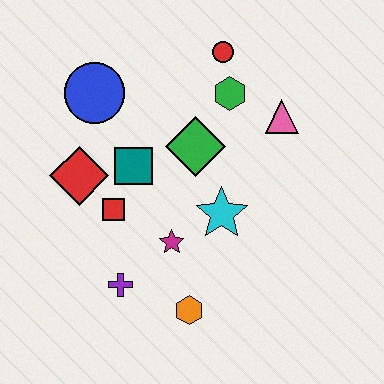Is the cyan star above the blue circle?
No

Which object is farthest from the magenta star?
The red circle is farthest from the magenta star.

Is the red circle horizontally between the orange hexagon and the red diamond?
No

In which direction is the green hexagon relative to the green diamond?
The green hexagon is above the green diamond.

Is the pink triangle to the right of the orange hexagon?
Yes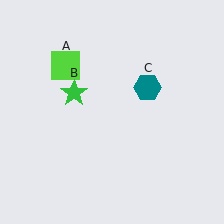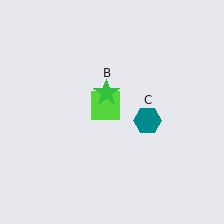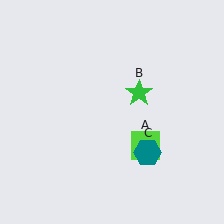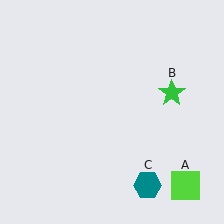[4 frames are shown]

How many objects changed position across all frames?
3 objects changed position: lime square (object A), green star (object B), teal hexagon (object C).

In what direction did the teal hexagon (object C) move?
The teal hexagon (object C) moved down.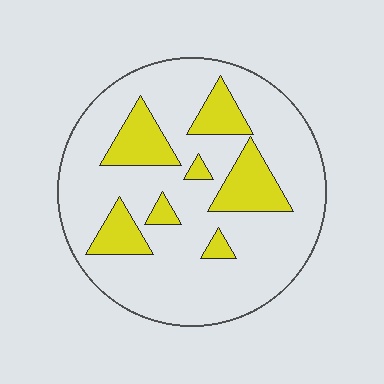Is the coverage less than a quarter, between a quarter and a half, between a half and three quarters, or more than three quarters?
Less than a quarter.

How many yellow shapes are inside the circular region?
7.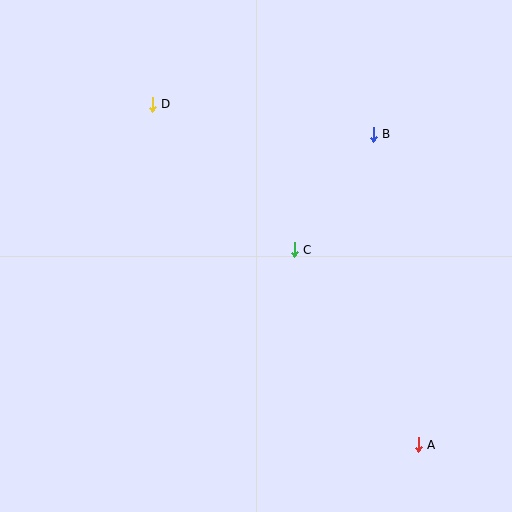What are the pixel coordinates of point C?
Point C is at (294, 250).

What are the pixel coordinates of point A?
Point A is at (418, 445).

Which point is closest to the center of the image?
Point C at (294, 250) is closest to the center.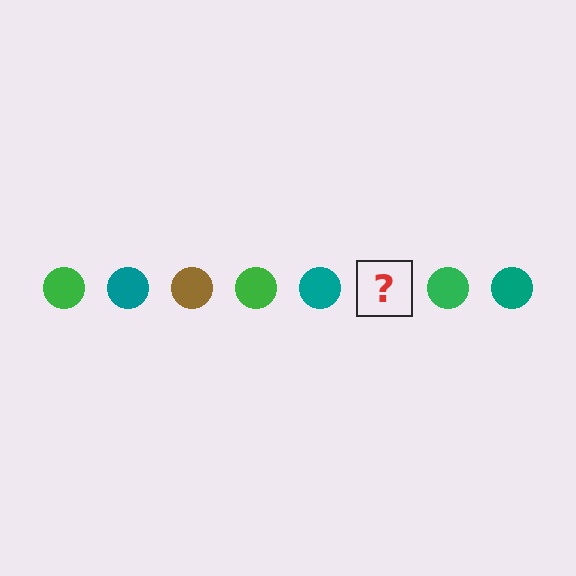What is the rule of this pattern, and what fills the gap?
The rule is that the pattern cycles through green, teal, brown circles. The gap should be filled with a brown circle.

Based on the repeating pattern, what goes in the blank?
The blank should be a brown circle.